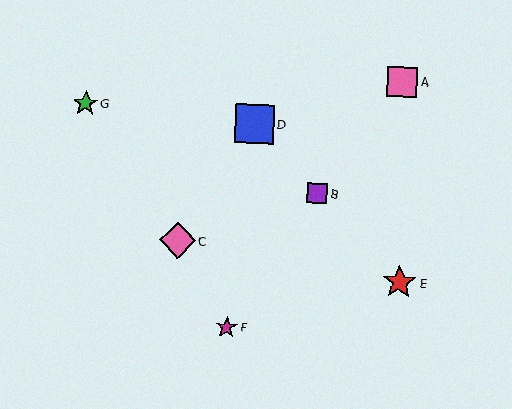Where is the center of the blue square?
The center of the blue square is at (254, 124).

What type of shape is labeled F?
Shape F is a magenta star.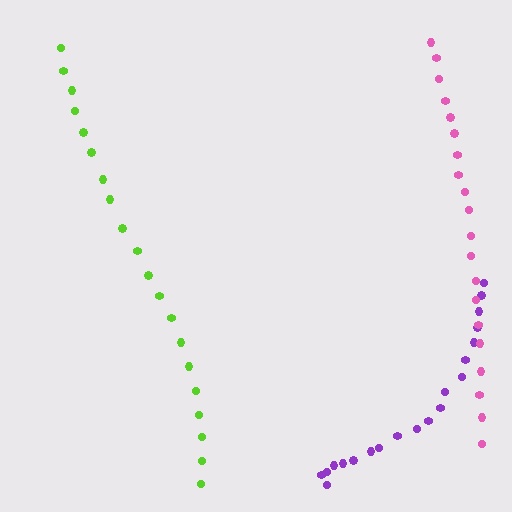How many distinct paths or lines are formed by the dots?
There are 3 distinct paths.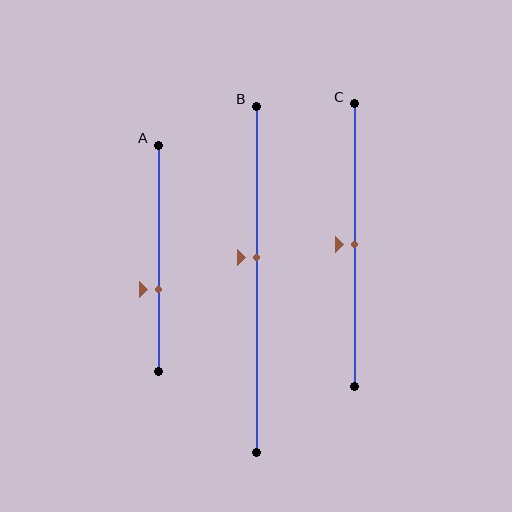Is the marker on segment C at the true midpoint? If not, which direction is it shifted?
Yes, the marker on segment C is at the true midpoint.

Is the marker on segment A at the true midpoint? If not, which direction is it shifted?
No, the marker on segment A is shifted downward by about 14% of the segment length.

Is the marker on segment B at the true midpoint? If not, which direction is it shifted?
No, the marker on segment B is shifted upward by about 6% of the segment length.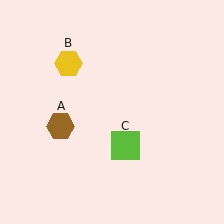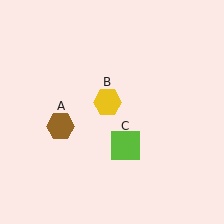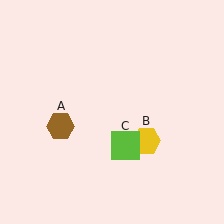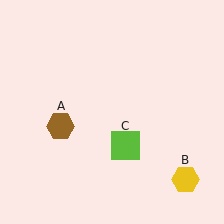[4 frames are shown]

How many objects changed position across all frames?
1 object changed position: yellow hexagon (object B).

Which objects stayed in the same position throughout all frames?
Brown hexagon (object A) and lime square (object C) remained stationary.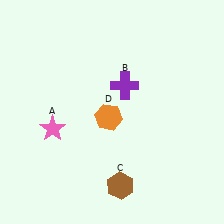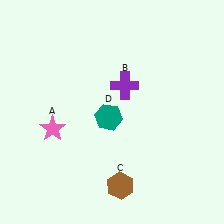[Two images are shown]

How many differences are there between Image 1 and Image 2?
There is 1 difference between the two images.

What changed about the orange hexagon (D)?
In Image 1, D is orange. In Image 2, it changed to teal.